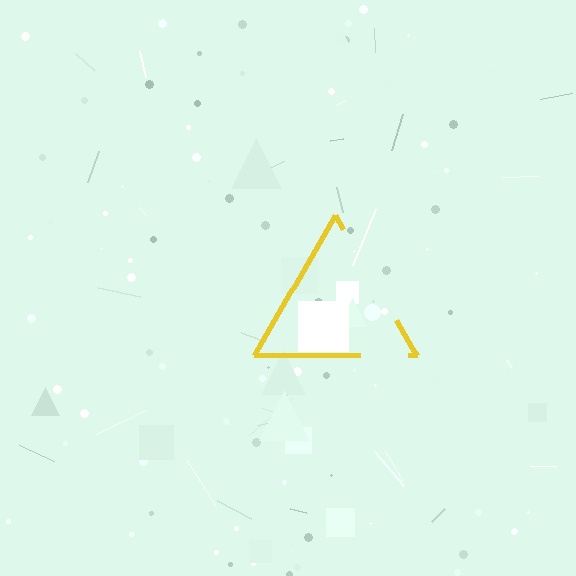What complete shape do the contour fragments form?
The contour fragments form a triangle.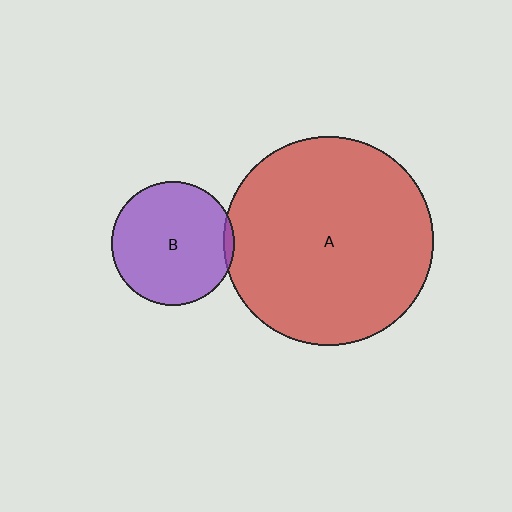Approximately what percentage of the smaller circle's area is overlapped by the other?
Approximately 5%.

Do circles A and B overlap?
Yes.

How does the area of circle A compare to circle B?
Approximately 2.9 times.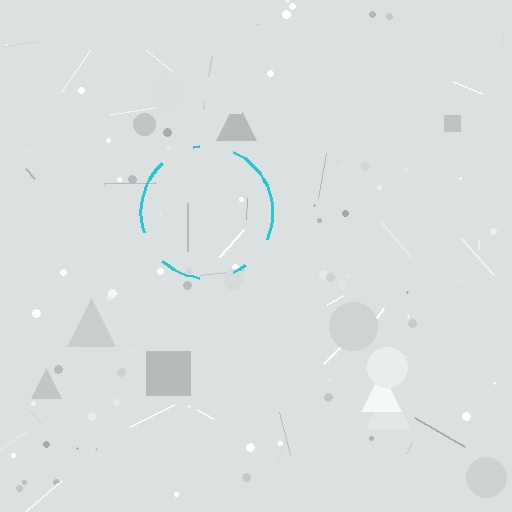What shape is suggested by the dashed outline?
The dashed outline suggests a circle.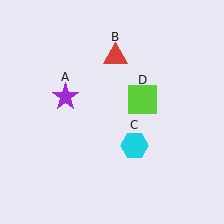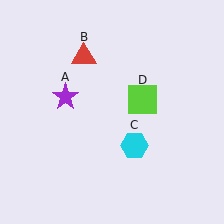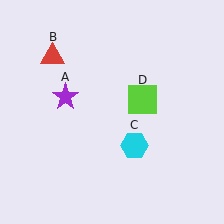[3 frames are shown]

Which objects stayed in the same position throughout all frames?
Purple star (object A) and cyan hexagon (object C) and lime square (object D) remained stationary.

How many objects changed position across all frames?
1 object changed position: red triangle (object B).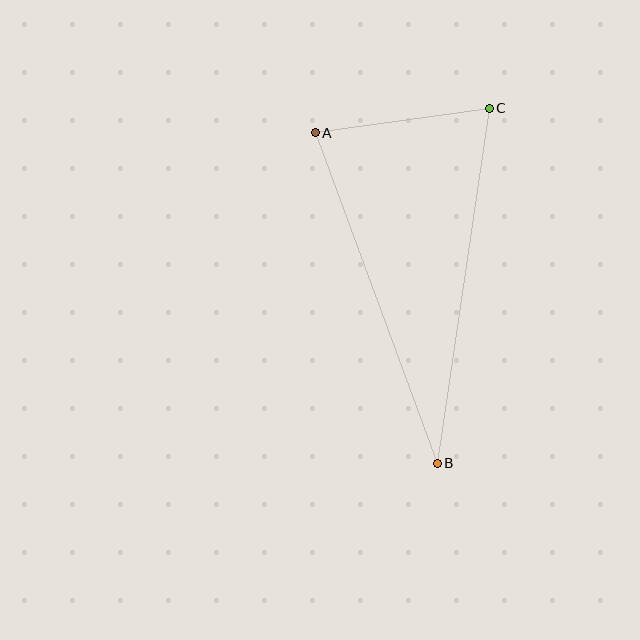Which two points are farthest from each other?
Points B and C are farthest from each other.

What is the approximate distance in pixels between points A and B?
The distance between A and B is approximately 352 pixels.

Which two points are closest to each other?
Points A and C are closest to each other.